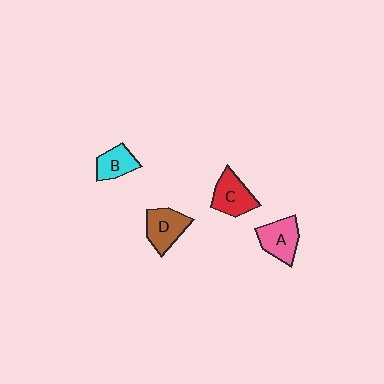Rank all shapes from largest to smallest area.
From largest to smallest: A (pink), D (brown), C (red), B (cyan).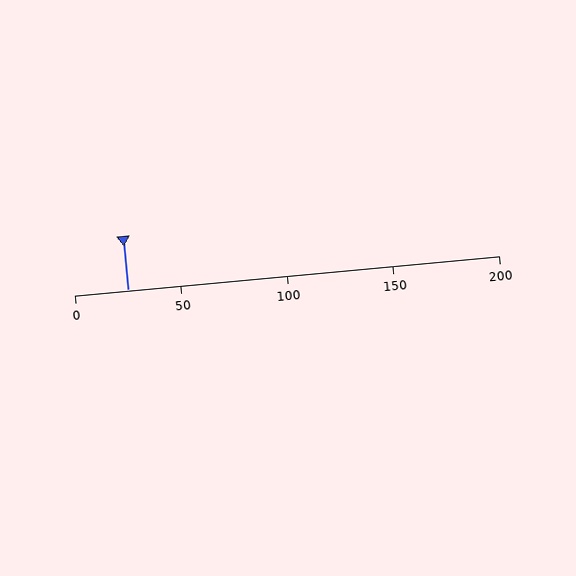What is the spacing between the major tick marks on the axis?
The major ticks are spaced 50 apart.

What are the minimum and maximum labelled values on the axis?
The axis runs from 0 to 200.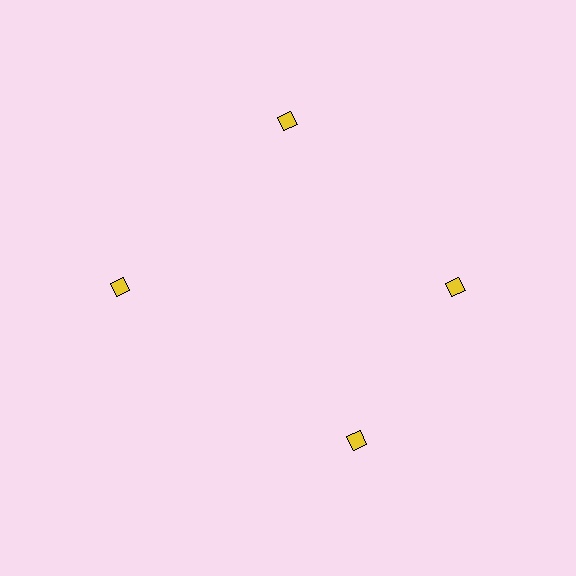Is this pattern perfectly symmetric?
No. The 4 yellow diamonds are arranged in a ring, but one element near the 6 o'clock position is rotated out of alignment along the ring, breaking the 4-fold rotational symmetry.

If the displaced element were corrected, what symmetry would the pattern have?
It would have 4-fold rotational symmetry — the pattern would map onto itself every 90 degrees.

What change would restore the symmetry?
The symmetry would be restored by rotating it back into even spacing with its neighbors so that all 4 diamonds sit at equal angles and equal distance from the center.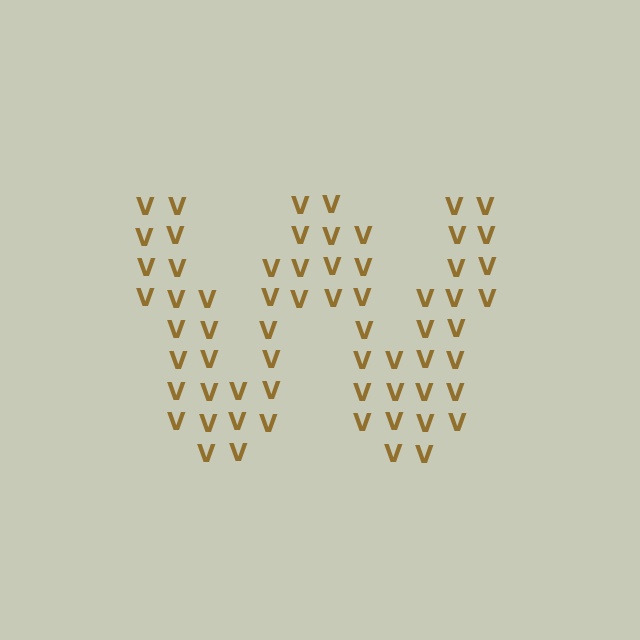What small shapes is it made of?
It is made of small letter V's.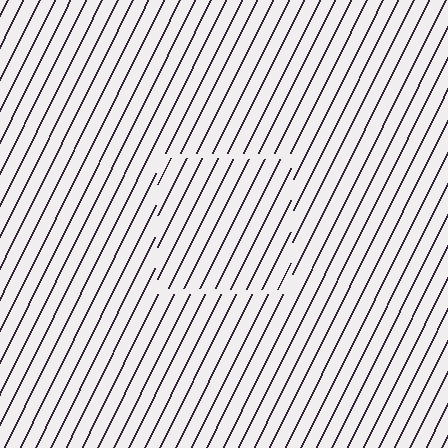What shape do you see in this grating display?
An illusory square. The interior of the shape contains the same grating, shifted by half a period — the contour is defined by the phase discontinuity where line-ends from the inner and outer gratings abut.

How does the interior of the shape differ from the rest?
The interior of the shape contains the same grating, shifted by half a period — the contour is defined by the phase discontinuity where line-ends from the inner and outer gratings abut.